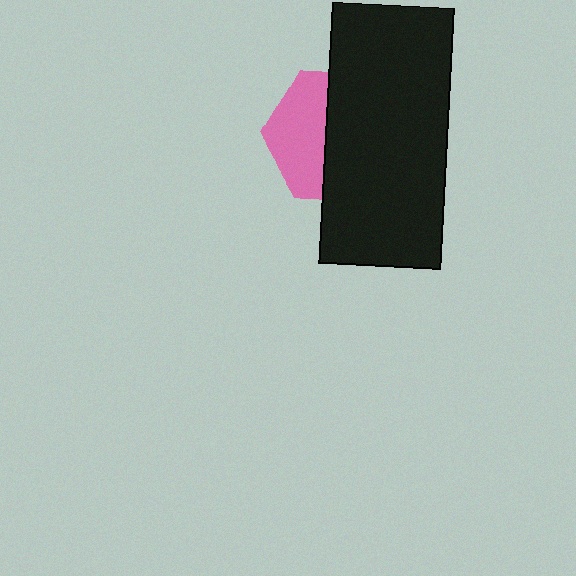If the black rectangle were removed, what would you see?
You would see the complete pink hexagon.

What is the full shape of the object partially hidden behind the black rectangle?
The partially hidden object is a pink hexagon.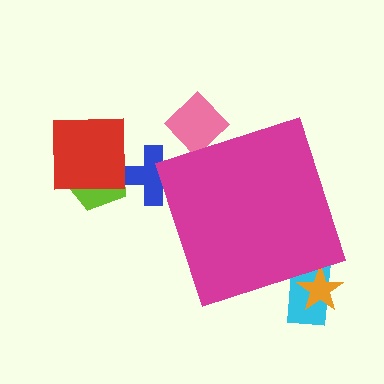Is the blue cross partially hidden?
Yes, the blue cross is partially hidden behind the magenta diamond.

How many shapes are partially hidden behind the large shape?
4 shapes are partially hidden.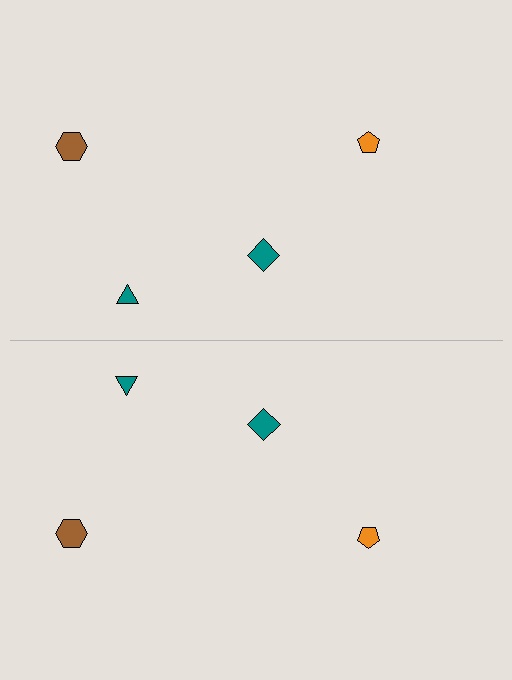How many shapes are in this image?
There are 8 shapes in this image.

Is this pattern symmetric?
Yes, this pattern has bilateral (reflection) symmetry.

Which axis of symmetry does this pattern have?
The pattern has a horizontal axis of symmetry running through the center of the image.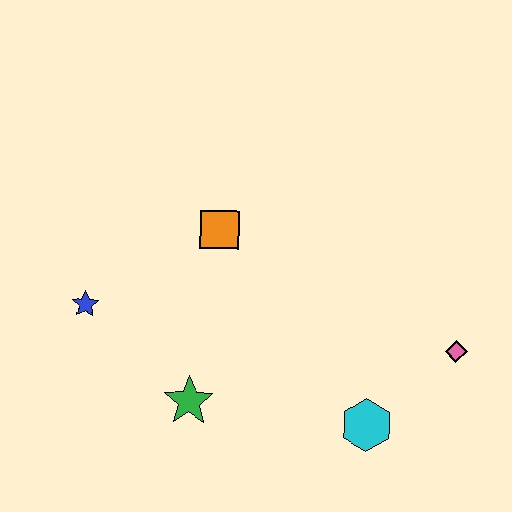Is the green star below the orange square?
Yes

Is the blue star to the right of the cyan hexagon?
No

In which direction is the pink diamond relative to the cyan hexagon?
The pink diamond is to the right of the cyan hexagon.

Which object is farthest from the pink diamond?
The blue star is farthest from the pink diamond.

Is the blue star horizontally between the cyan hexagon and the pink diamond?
No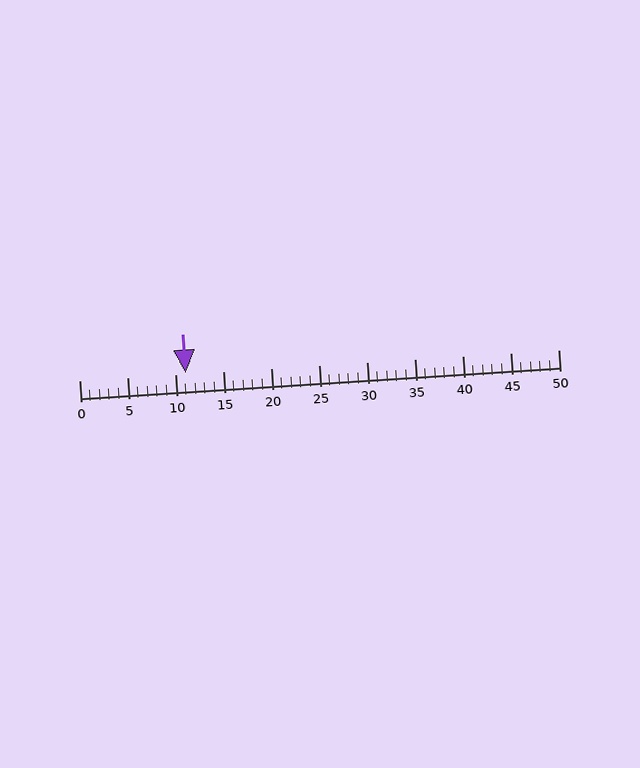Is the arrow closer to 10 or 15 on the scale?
The arrow is closer to 10.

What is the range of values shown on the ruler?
The ruler shows values from 0 to 50.